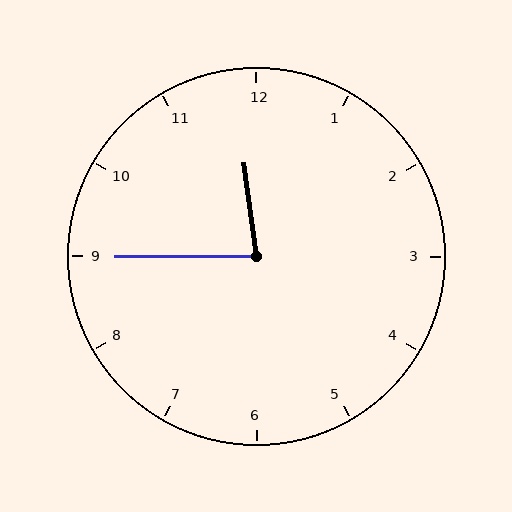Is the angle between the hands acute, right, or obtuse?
It is acute.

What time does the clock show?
11:45.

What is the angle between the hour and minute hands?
Approximately 82 degrees.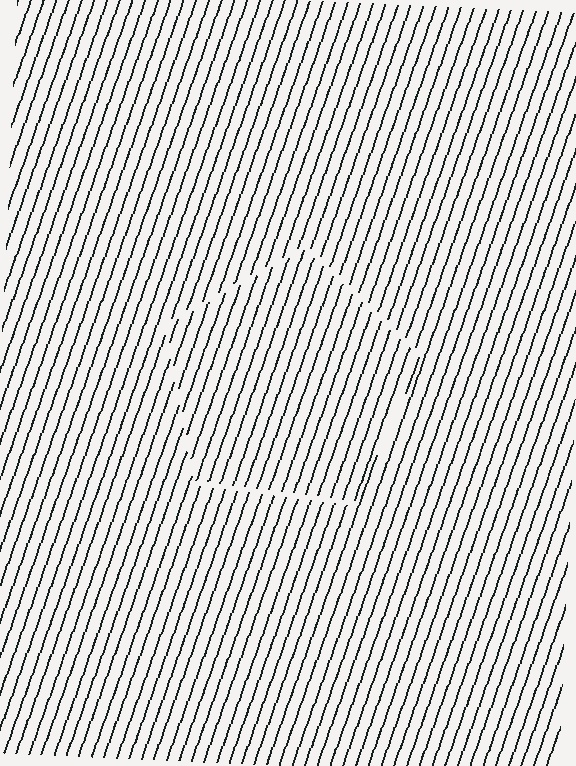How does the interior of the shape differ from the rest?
The interior of the shape contains the same grating, shifted by half a period — the contour is defined by the phase discontinuity where line-ends from the inner and outer gratings abut.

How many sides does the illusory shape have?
5 sides — the line-ends trace a pentagon.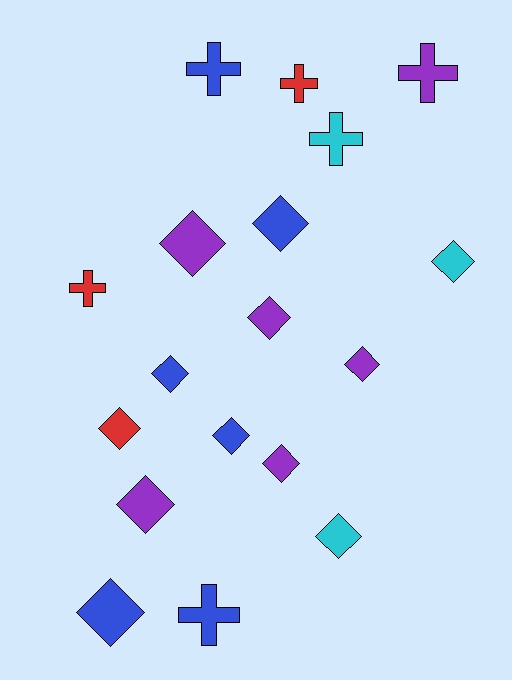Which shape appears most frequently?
Diamond, with 12 objects.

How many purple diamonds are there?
There are 5 purple diamonds.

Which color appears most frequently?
Blue, with 6 objects.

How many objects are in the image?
There are 18 objects.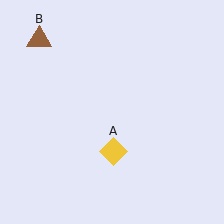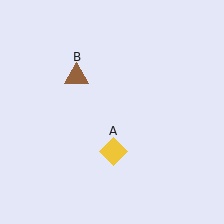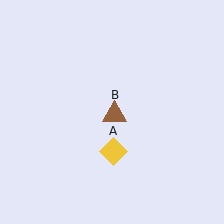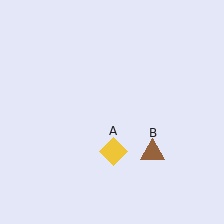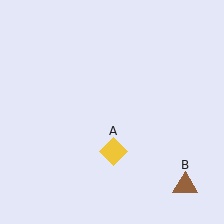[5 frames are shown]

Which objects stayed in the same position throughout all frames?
Yellow diamond (object A) remained stationary.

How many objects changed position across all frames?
1 object changed position: brown triangle (object B).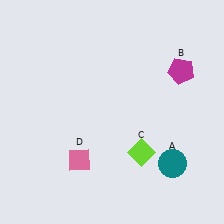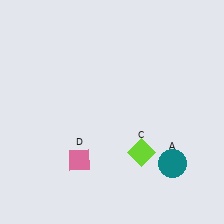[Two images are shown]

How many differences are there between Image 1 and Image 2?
There is 1 difference between the two images.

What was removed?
The magenta pentagon (B) was removed in Image 2.